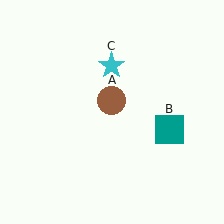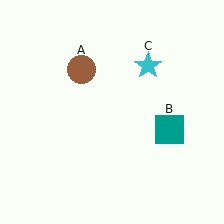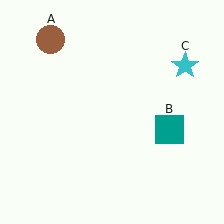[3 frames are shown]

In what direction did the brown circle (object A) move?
The brown circle (object A) moved up and to the left.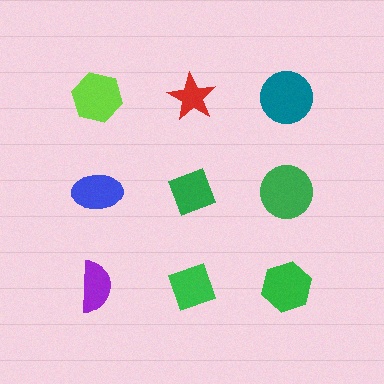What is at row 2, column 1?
A blue ellipse.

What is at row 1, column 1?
A lime hexagon.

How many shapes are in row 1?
3 shapes.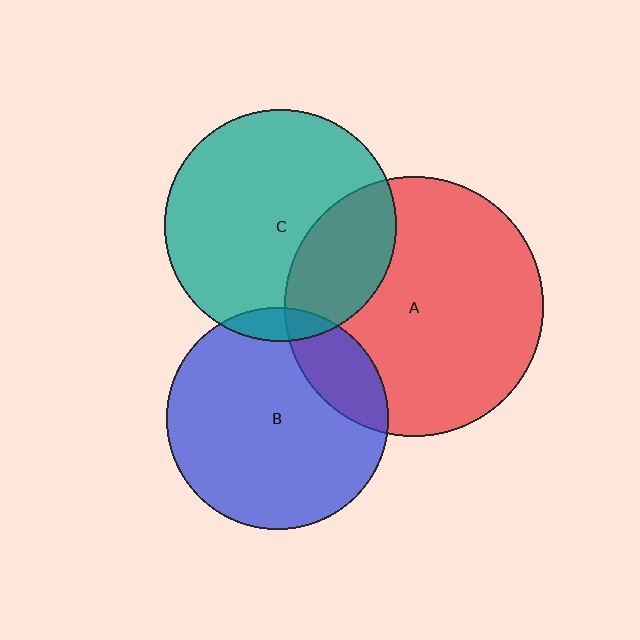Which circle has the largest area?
Circle A (red).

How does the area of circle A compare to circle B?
Approximately 1.4 times.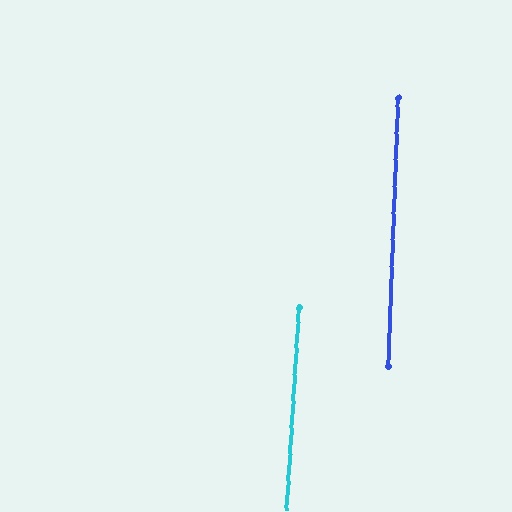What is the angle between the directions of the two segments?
Approximately 1 degree.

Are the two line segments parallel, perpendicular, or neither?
Parallel — their directions differ by only 1.2°.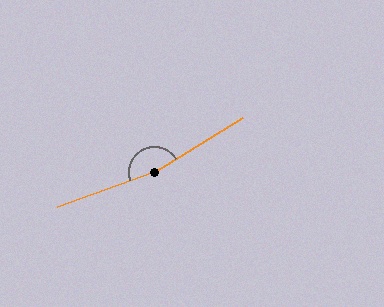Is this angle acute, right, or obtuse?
It is obtuse.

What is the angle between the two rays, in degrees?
Approximately 168 degrees.